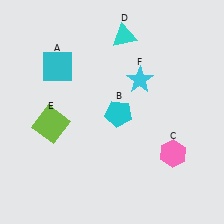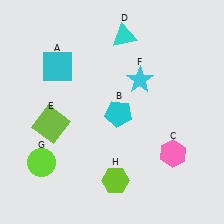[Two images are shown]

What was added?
A lime circle (G), a lime hexagon (H) were added in Image 2.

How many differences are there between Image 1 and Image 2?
There are 2 differences between the two images.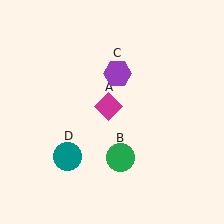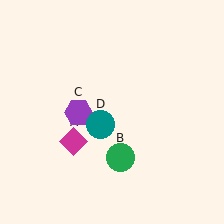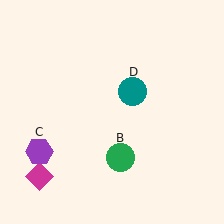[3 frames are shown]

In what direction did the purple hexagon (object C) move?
The purple hexagon (object C) moved down and to the left.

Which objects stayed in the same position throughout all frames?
Green circle (object B) remained stationary.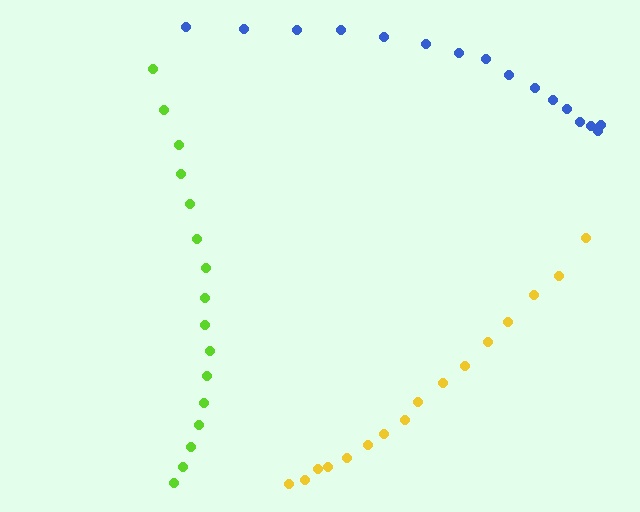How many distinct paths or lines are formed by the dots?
There are 3 distinct paths.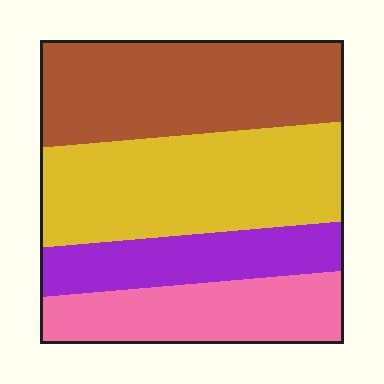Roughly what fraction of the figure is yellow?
Yellow covers 33% of the figure.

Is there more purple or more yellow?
Yellow.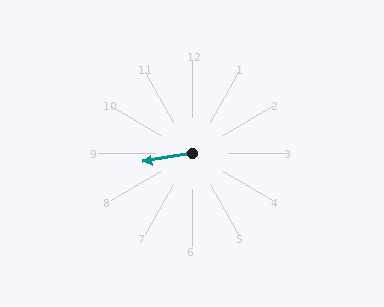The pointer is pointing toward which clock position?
Roughly 9 o'clock.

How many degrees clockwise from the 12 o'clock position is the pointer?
Approximately 261 degrees.